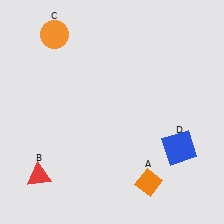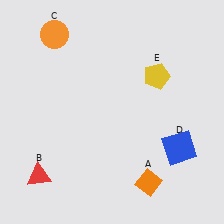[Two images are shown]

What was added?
A yellow pentagon (E) was added in Image 2.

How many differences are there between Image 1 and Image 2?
There is 1 difference between the two images.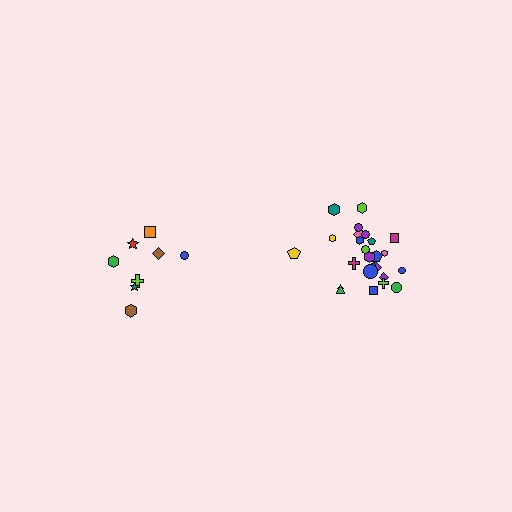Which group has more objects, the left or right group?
The right group.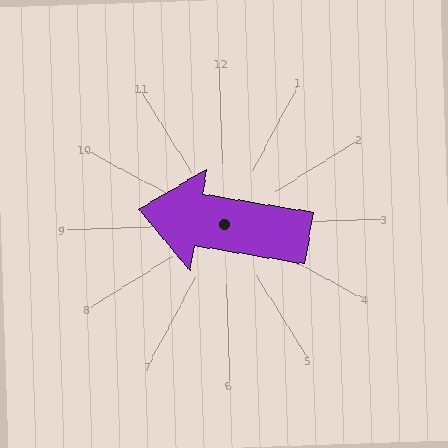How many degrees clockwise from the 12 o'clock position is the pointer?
Approximately 281 degrees.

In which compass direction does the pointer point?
West.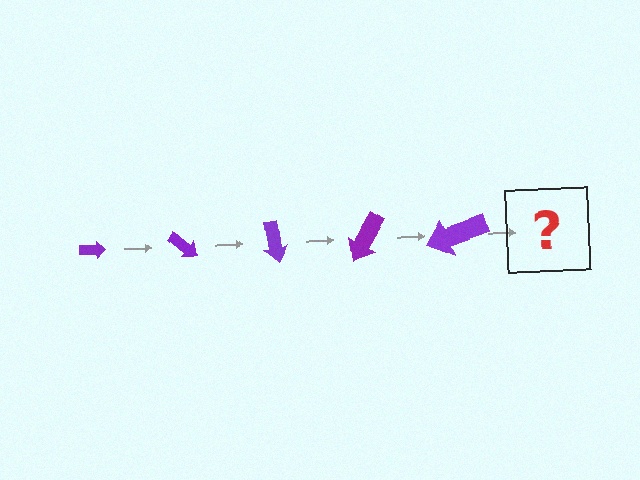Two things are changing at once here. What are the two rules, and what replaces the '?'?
The two rules are that the arrow grows larger each step and it rotates 40 degrees each step. The '?' should be an arrow, larger than the previous one and rotated 200 degrees from the start.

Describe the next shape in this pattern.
It should be an arrow, larger than the previous one and rotated 200 degrees from the start.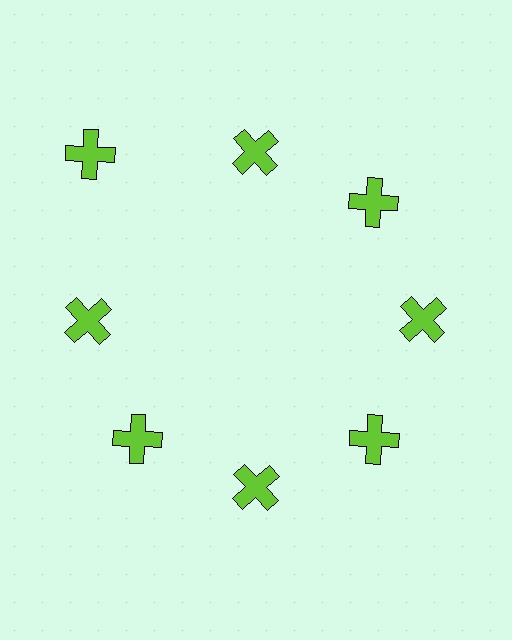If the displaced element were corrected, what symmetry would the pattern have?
It would have 8-fold rotational symmetry — the pattern would map onto itself every 45 degrees.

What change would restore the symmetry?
The symmetry would be restored by moving it inward, back onto the ring so that all 8 crosses sit at equal angles and equal distance from the center.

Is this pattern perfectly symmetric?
No. The 8 lime crosses are arranged in a ring, but one element near the 10 o'clock position is pushed outward from the center, breaking the 8-fold rotational symmetry.